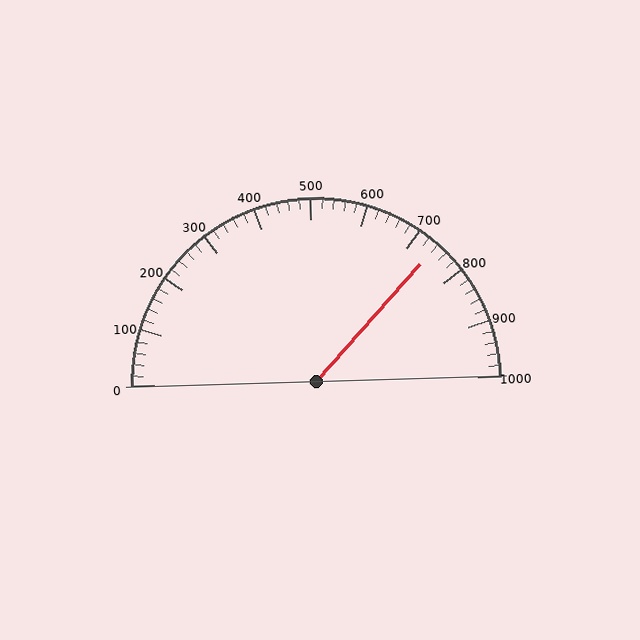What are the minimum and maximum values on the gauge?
The gauge ranges from 0 to 1000.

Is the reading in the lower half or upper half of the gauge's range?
The reading is in the upper half of the range (0 to 1000).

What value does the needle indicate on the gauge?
The needle indicates approximately 740.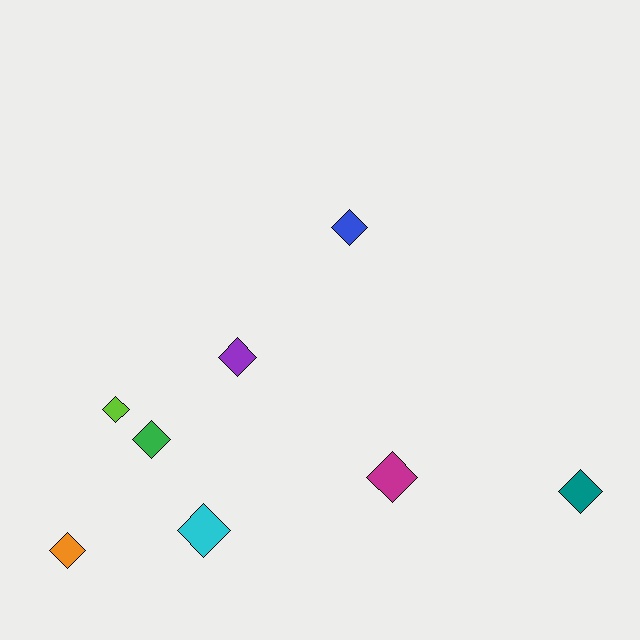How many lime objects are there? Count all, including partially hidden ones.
There is 1 lime object.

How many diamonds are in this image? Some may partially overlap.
There are 8 diamonds.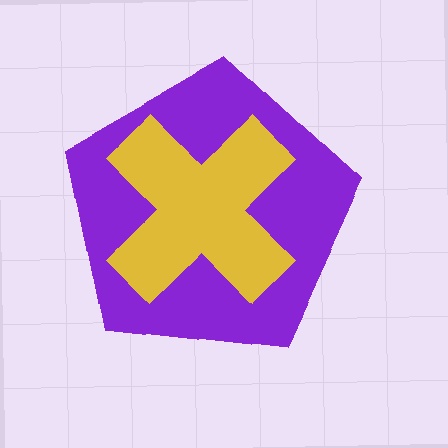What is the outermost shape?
The purple pentagon.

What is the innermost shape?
The yellow cross.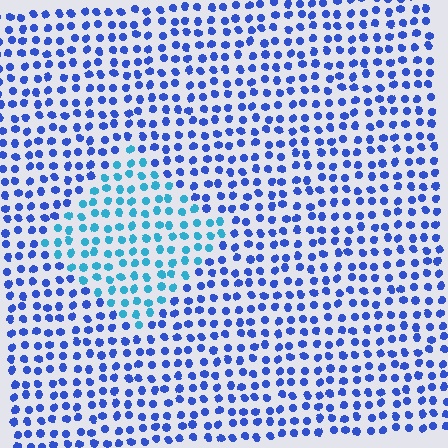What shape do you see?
I see a diamond.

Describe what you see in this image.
The image is filled with small blue elements in a uniform arrangement. A diamond-shaped region is visible where the elements are tinted to a slightly different hue, forming a subtle color boundary.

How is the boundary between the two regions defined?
The boundary is defined purely by a slight shift in hue (about 36 degrees). Spacing, size, and orientation are identical on both sides.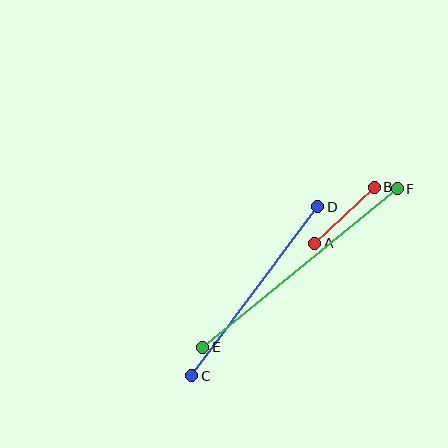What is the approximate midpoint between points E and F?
The midpoint is at approximately (300, 268) pixels.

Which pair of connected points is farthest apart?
Points E and F are farthest apart.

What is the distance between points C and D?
The distance is approximately 211 pixels.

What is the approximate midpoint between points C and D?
The midpoint is at approximately (255, 291) pixels.